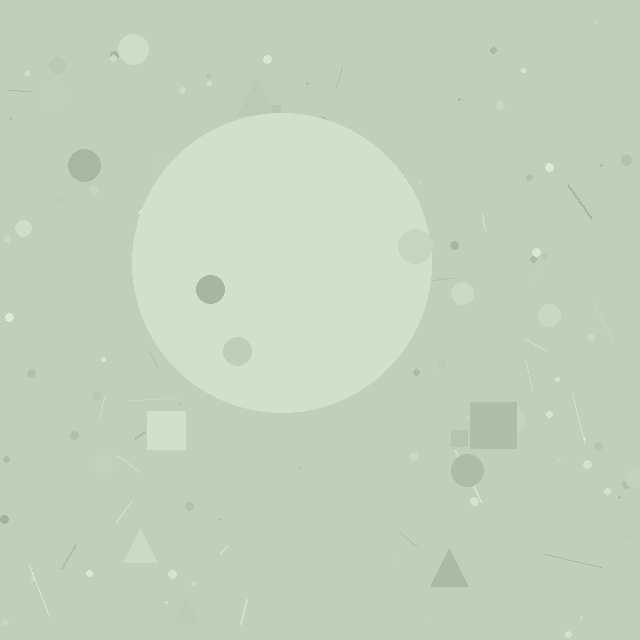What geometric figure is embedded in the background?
A circle is embedded in the background.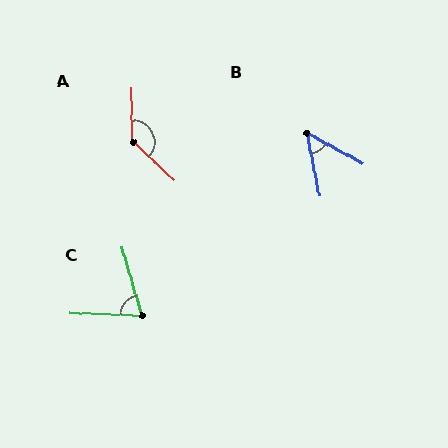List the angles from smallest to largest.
B (50°), C (71°), A (134°).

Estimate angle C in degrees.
Approximately 71 degrees.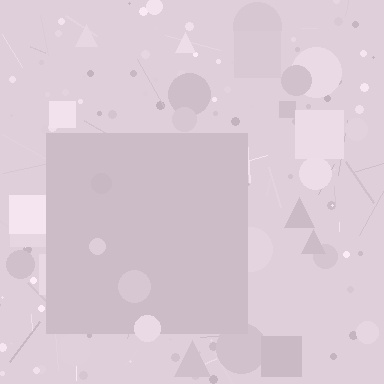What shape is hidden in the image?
A square is hidden in the image.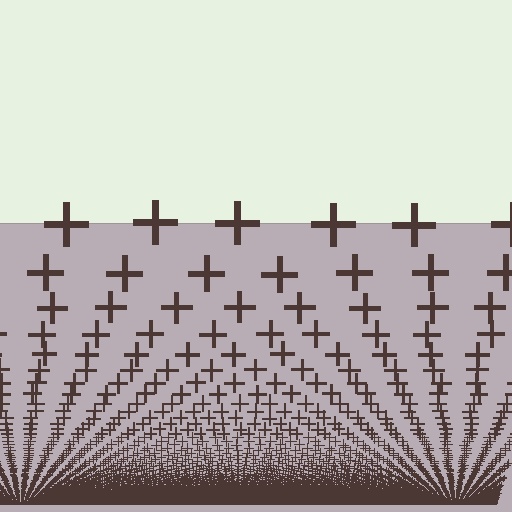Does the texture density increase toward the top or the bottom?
Density increases toward the bottom.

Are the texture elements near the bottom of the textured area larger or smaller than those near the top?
Smaller. The gradient is inverted — elements near the bottom are smaller and denser.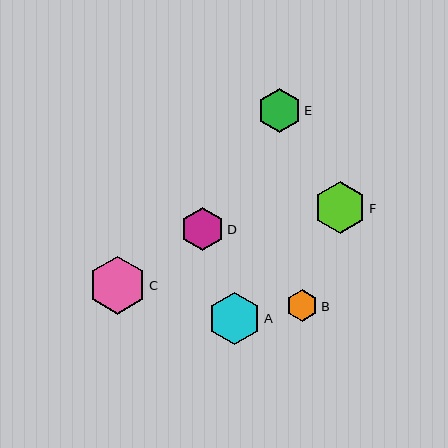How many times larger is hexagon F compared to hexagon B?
Hexagon F is approximately 1.7 times the size of hexagon B.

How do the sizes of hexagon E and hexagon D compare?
Hexagon E and hexagon D are approximately the same size.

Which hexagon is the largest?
Hexagon C is the largest with a size of approximately 58 pixels.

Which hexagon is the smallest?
Hexagon B is the smallest with a size of approximately 31 pixels.